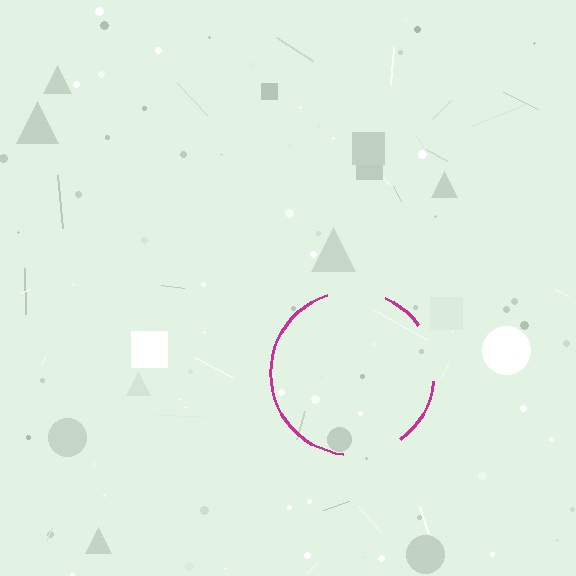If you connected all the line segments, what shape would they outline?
They would outline a circle.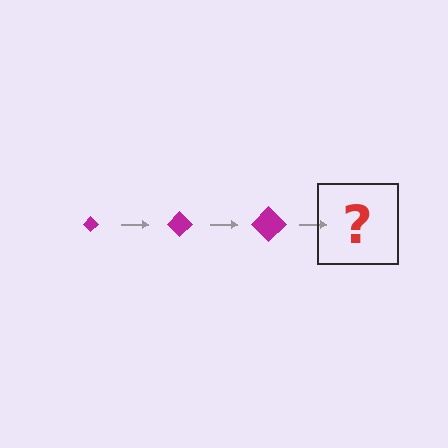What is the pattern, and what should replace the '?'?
The pattern is that the diamond gets progressively larger each step. The '?' should be a magenta diamond, larger than the previous one.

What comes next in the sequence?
The next element should be a magenta diamond, larger than the previous one.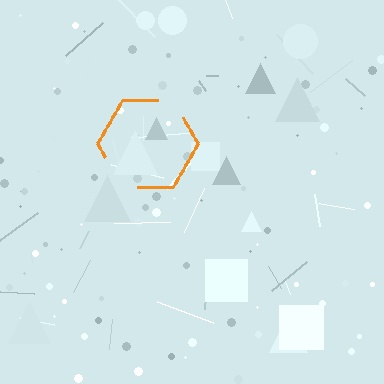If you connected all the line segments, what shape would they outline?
They would outline a hexagon.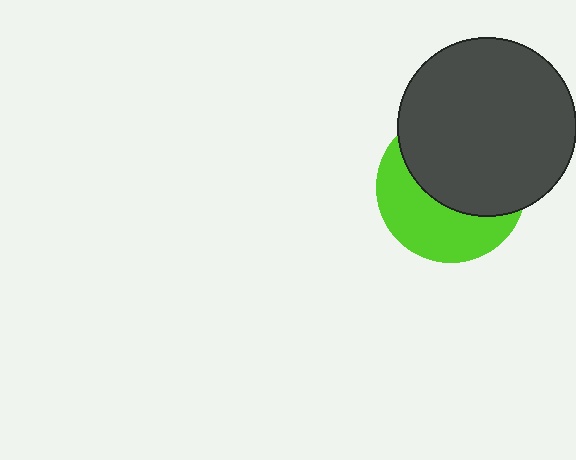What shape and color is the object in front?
The object in front is a dark gray circle.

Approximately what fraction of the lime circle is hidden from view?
Roughly 57% of the lime circle is hidden behind the dark gray circle.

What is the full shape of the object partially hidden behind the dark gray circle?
The partially hidden object is a lime circle.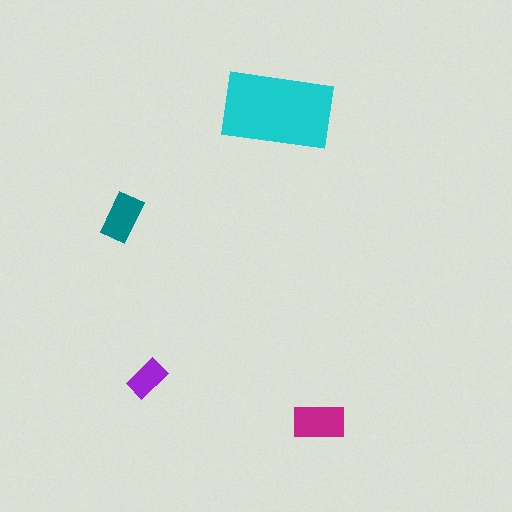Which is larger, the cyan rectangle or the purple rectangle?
The cyan one.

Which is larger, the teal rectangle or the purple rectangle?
The teal one.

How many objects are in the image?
There are 4 objects in the image.